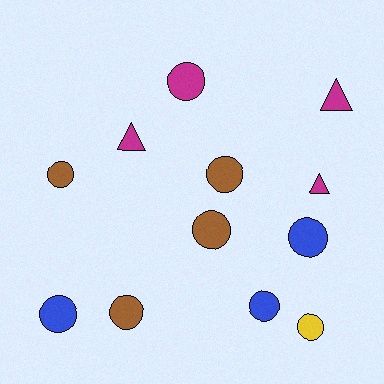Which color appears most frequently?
Brown, with 4 objects.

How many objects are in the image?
There are 12 objects.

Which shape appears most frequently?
Circle, with 9 objects.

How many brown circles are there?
There are 4 brown circles.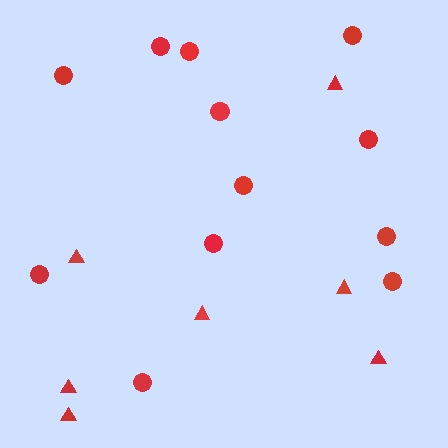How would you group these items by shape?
There are 2 groups: one group of triangles (7) and one group of circles (12).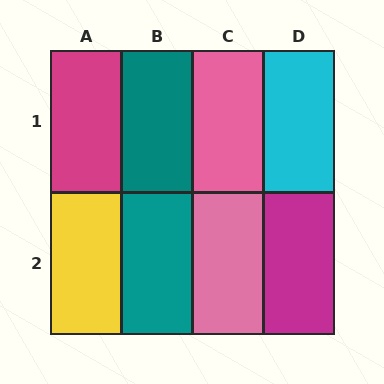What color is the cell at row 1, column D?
Cyan.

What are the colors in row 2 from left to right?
Yellow, teal, pink, magenta.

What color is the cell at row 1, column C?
Pink.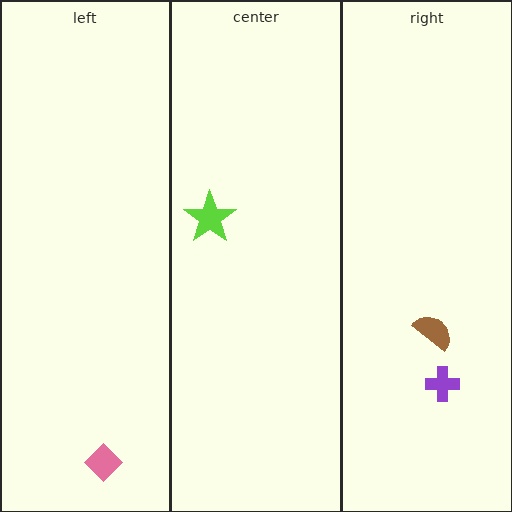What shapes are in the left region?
The pink diamond.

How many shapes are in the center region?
1.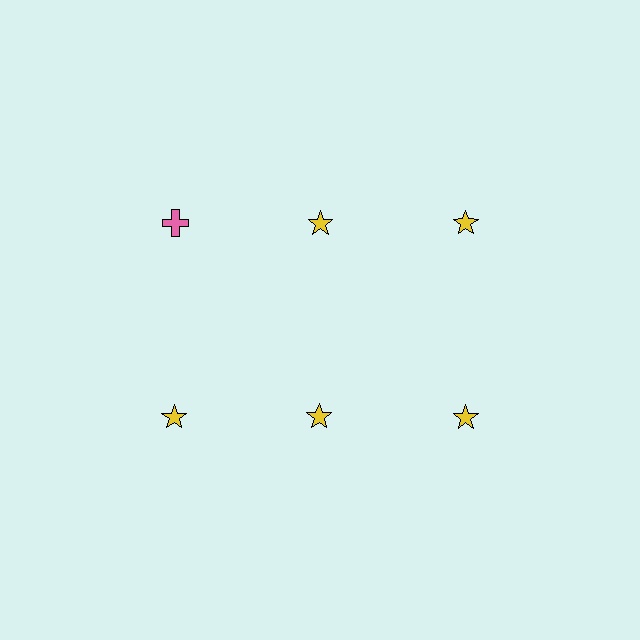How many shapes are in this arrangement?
There are 6 shapes arranged in a grid pattern.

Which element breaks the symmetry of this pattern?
The pink cross in the top row, leftmost column breaks the symmetry. All other shapes are yellow stars.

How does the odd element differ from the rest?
It differs in both color (pink instead of yellow) and shape (cross instead of star).